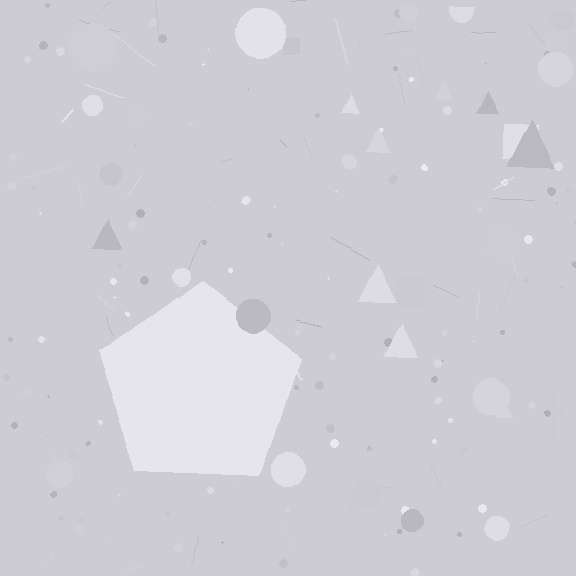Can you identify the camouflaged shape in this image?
The camouflaged shape is a pentagon.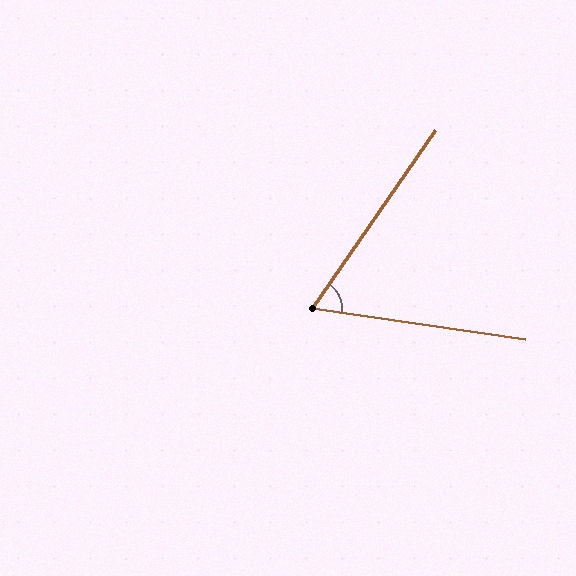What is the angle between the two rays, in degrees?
Approximately 64 degrees.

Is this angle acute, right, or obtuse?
It is acute.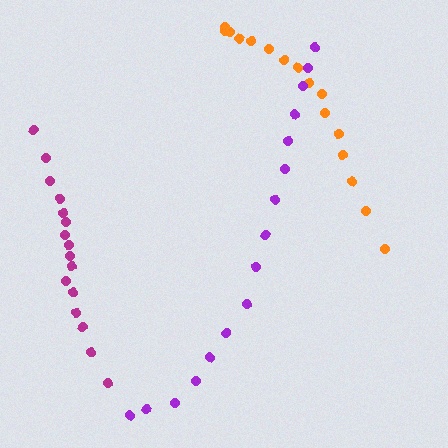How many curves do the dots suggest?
There are 3 distinct paths.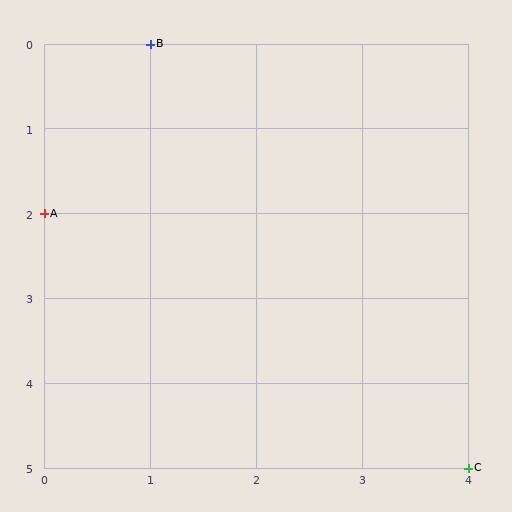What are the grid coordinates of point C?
Point C is at grid coordinates (4, 5).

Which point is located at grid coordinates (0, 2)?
Point A is at (0, 2).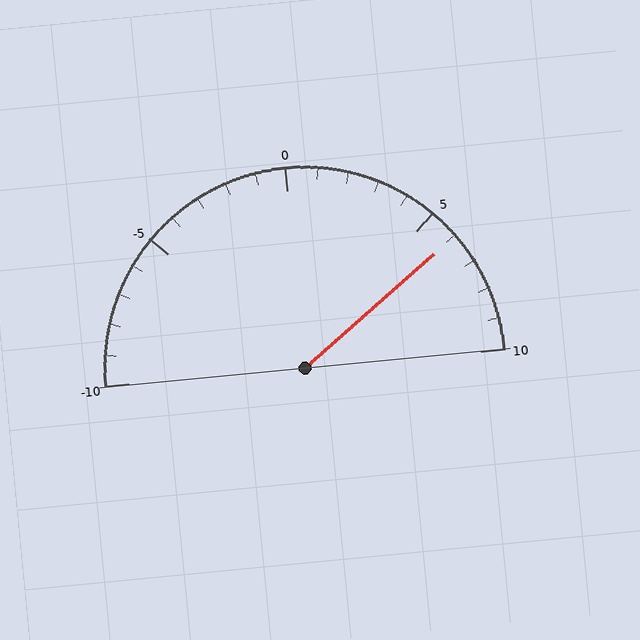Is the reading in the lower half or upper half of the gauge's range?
The reading is in the upper half of the range (-10 to 10).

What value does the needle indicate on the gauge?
The needle indicates approximately 6.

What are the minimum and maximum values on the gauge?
The gauge ranges from -10 to 10.